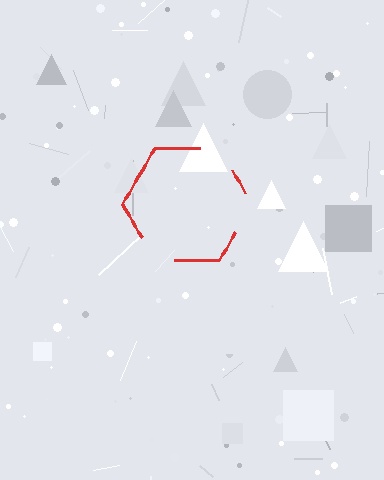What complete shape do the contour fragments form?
The contour fragments form a hexagon.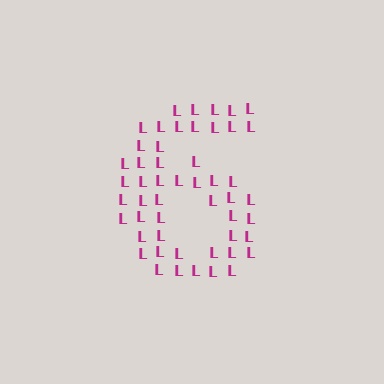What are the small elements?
The small elements are letter L's.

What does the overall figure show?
The overall figure shows the digit 6.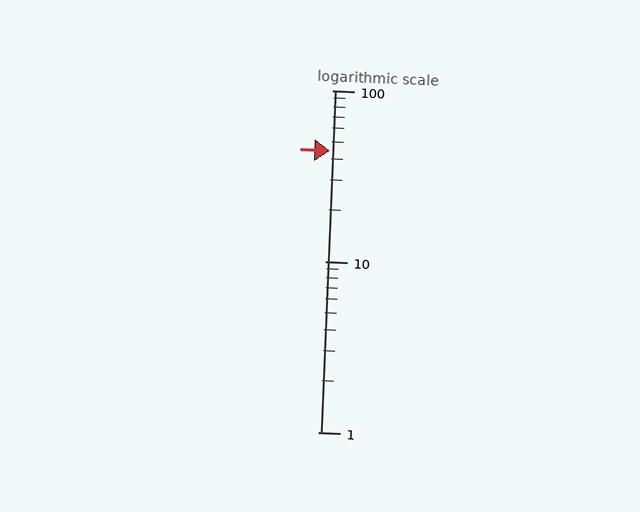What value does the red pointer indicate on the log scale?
The pointer indicates approximately 44.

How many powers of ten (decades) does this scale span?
The scale spans 2 decades, from 1 to 100.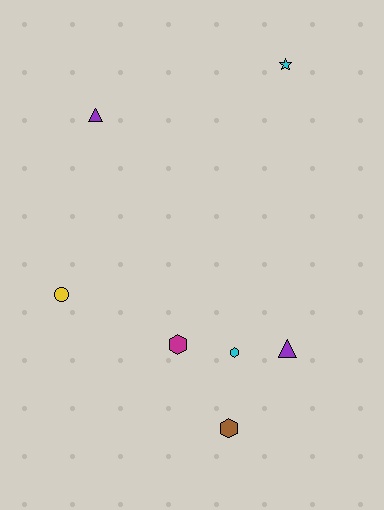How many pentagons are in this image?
There are no pentagons.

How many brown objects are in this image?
There is 1 brown object.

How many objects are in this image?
There are 7 objects.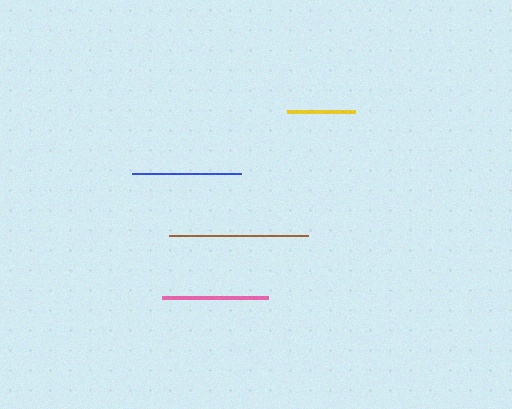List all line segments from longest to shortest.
From longest to shortest: brown, blue, pink, yellow.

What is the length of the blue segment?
The blue segment is approximately 109 pixels long.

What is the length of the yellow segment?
The yellow segment is approximately 68 pixels long.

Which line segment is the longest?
The brown line is the longest at approximately 139 pixels.